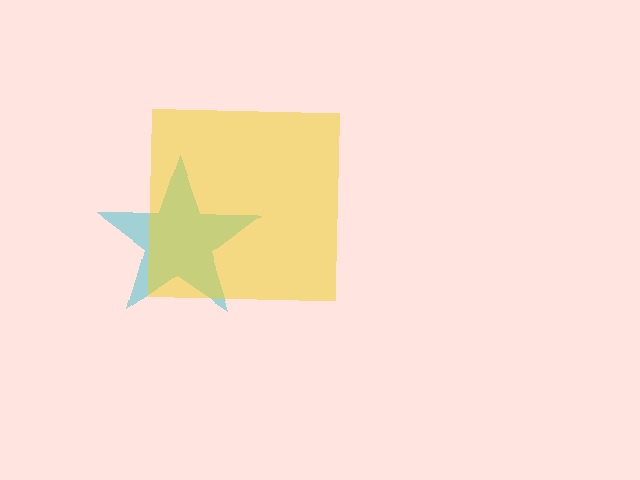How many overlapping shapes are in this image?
There are 2 overlapping shapes in the image.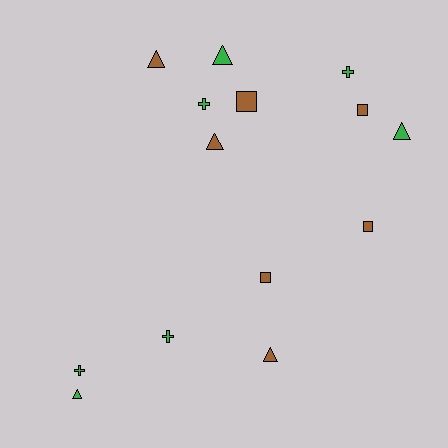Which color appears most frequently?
Brown, with 7 objects.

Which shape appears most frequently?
Triangle, with 6 objects.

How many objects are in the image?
There are 14 objects.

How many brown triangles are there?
There are 3 brown triangles.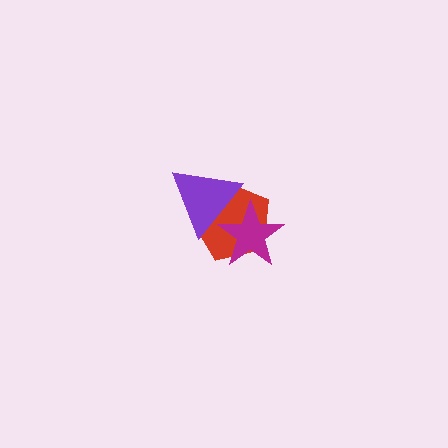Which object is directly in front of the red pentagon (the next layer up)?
The magenta star is directly in front of the red pentagon.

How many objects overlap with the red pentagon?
2 objects overlap with the red pentagon.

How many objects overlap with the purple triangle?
2 objects overlap with the purple triangle.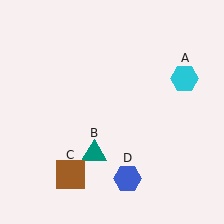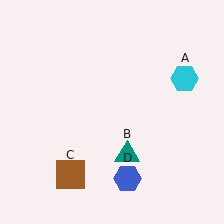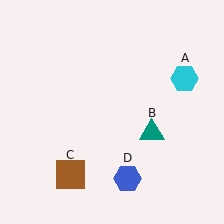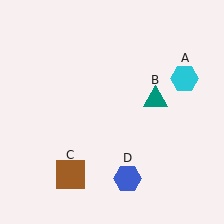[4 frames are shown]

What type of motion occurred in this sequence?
The teal triangle (object B) rotated counterclockwise around the center of the scene.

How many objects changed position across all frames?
1 object changed position: teal triangle (object B).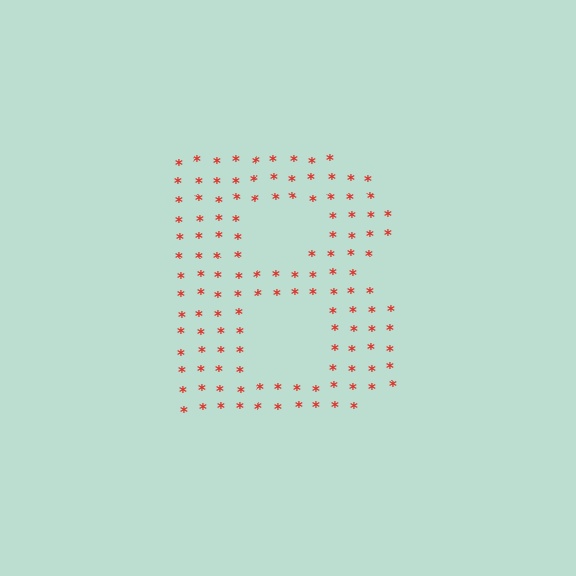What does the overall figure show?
The overall figure shows the letter B.